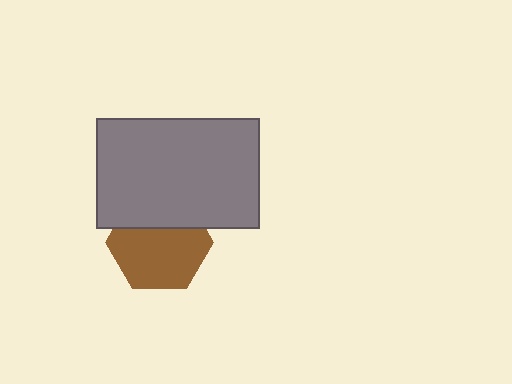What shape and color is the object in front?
The object in front is a gray rectangle.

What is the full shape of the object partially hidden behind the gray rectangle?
The partially hidden object is a brown hexagon.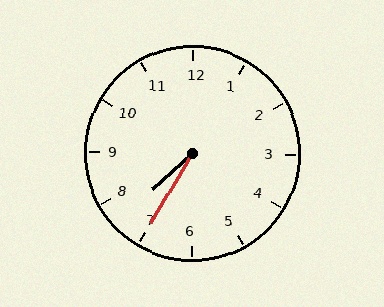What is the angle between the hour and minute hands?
Approximately 18 degrees.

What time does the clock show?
7:35.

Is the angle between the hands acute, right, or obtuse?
It is acute.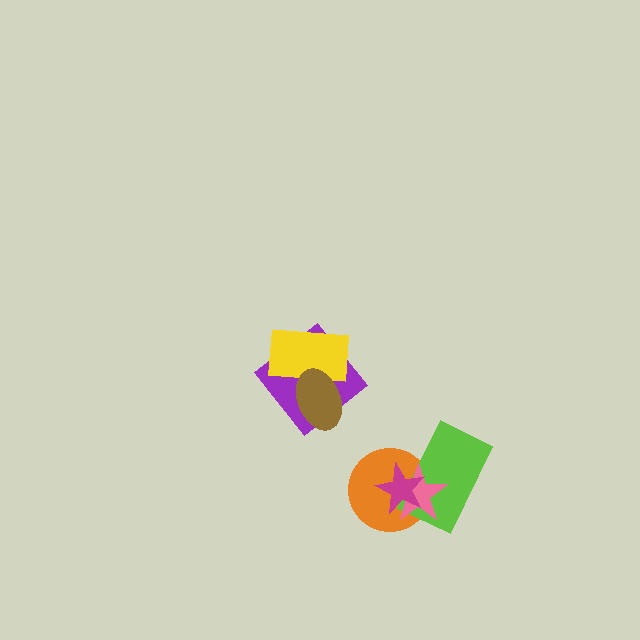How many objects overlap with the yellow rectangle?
2 objects overlap with the yellow rectangle.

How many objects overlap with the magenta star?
3 objects overlap with the magenta star.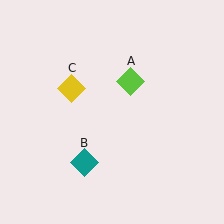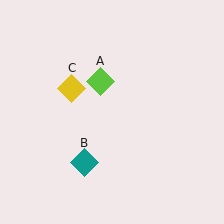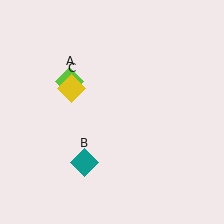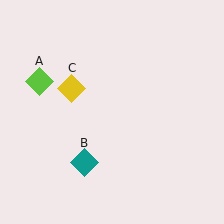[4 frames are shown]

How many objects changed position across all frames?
1 object changed position: lime diamond (object A).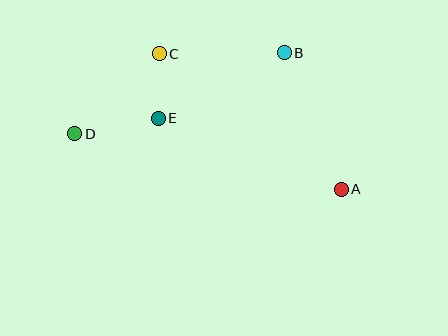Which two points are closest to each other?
Points C and E are closest to each other.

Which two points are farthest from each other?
Points A and D are farthest from each other.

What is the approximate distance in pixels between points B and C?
The distance between B and C is approximately 125 pixels.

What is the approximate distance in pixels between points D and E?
The distance between D and E is approximately 85 pixels.